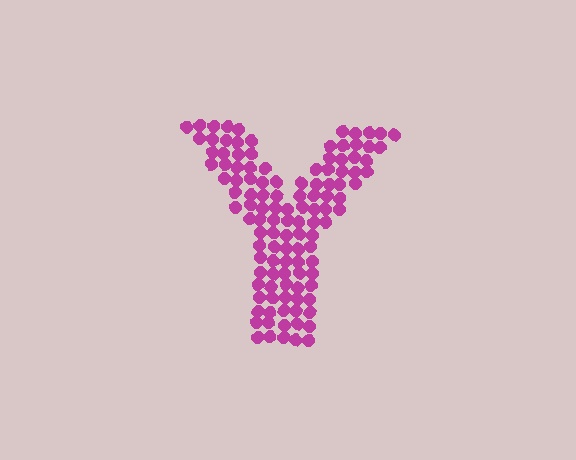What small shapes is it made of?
It is made of small circles.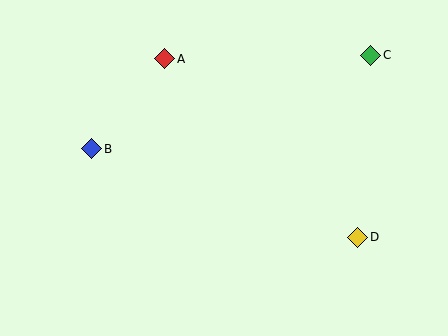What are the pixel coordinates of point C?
Point C is at (371, 55).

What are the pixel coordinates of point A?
Point A is at (165, 59).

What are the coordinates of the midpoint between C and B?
The midpoint between C and B is at (231, 102).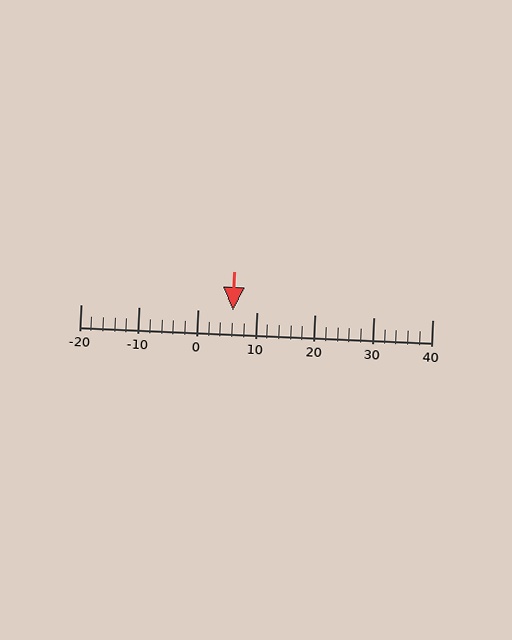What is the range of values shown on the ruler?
The ruler shows values from -20 to 40.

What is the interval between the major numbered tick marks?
The major tick marks are spaced 10 units apart.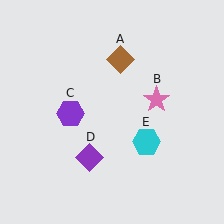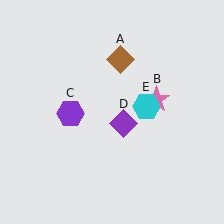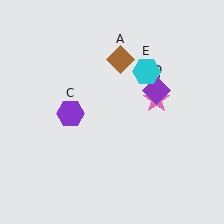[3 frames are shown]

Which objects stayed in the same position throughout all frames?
Brown diamond (object A) and pink star (object B) and purple hexagon (object C) remained stationary.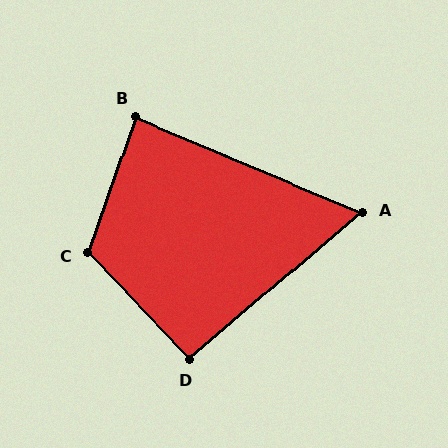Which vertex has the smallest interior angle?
A, at approximately 63 degrees.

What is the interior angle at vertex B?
Approximately 86 degrees (approximately right).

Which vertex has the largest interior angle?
C, at approximately 117 degrees.